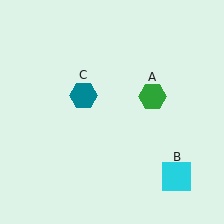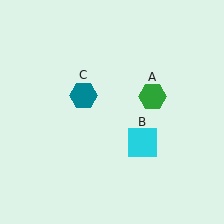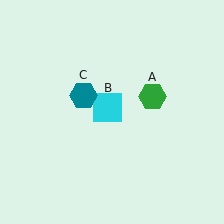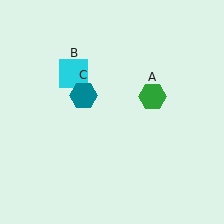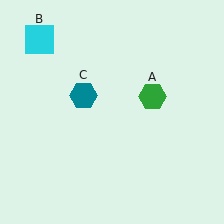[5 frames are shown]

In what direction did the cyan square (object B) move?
The cyan square (object B) moved up and to the left.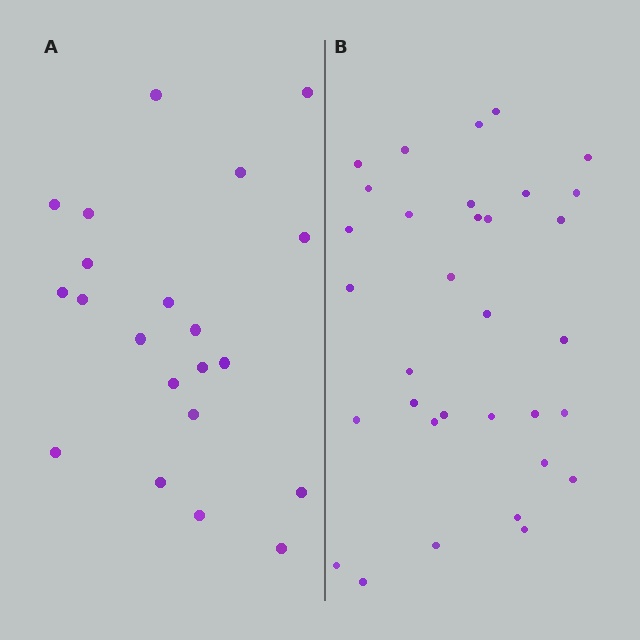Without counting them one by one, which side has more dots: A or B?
Region B (the right region) has more dots.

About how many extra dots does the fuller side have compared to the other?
Region B has roughly 12 or so more dots than region A.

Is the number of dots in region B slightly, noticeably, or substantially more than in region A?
Region B has substantially more. The ratio is roughly 1.6 to 1.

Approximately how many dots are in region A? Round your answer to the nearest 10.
About 20 dots. (The exact count is 21, which rounds to 20.)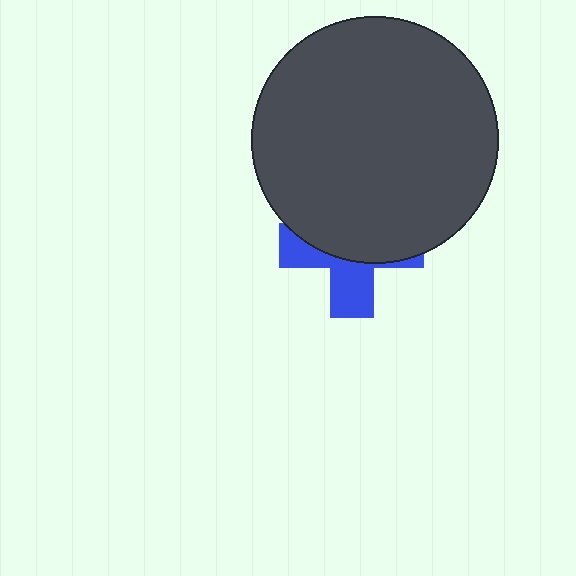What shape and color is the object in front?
The object in front is a dark gray circle.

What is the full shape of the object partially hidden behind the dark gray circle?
The partially hidden object is a blue cross.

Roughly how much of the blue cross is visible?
A small part of it is visible (roughly 39%).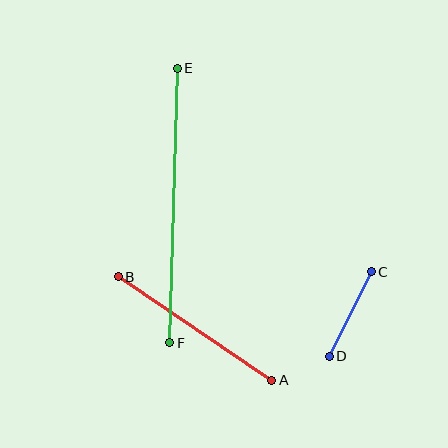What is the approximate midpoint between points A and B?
The midpoint is at approximately (195, 328) pixels.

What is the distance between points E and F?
The distance is approximately 275 pixels.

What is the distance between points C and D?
The distance is approximately 94 pixels.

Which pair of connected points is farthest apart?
Points E and F are farthest apart.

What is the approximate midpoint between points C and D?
The midpoint is at approximately (350, 314) pixels.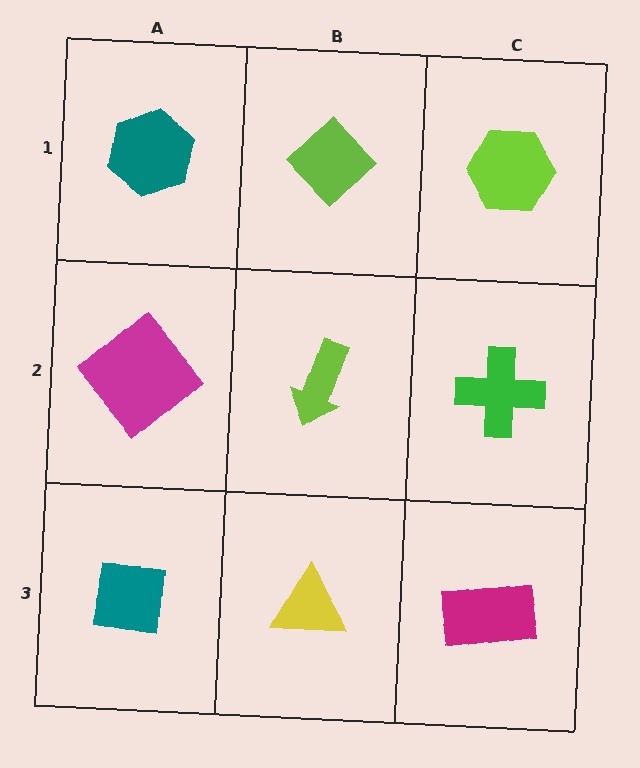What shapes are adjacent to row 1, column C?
A green cross (row 2, column C), a lime diamond (row 1, column B).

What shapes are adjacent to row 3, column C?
A green cross (row 2, column C), a yellow triangle (row 3, column B).